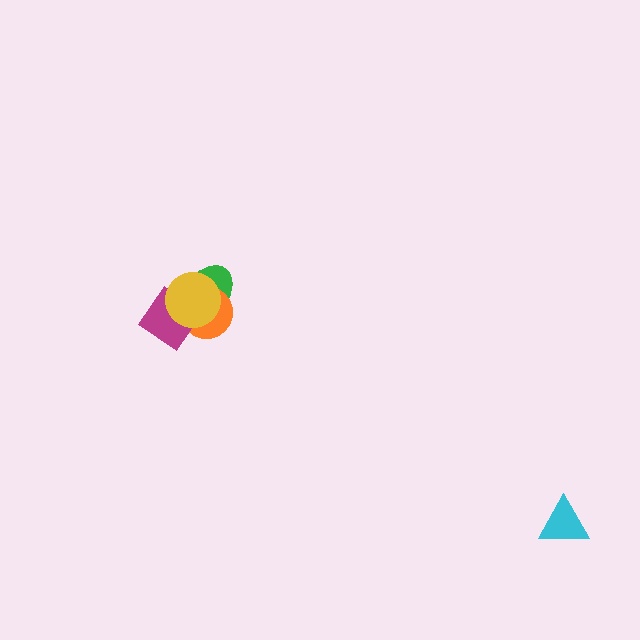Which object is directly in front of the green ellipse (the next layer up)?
The orange circle is directly in front of the green ellipse.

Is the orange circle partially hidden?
Yes, it is partially covered by another shape.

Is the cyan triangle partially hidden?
No, no other shape covers it.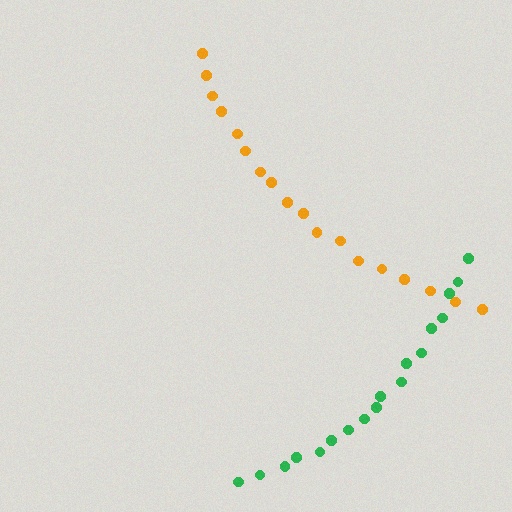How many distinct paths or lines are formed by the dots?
There are 2 distinct paths.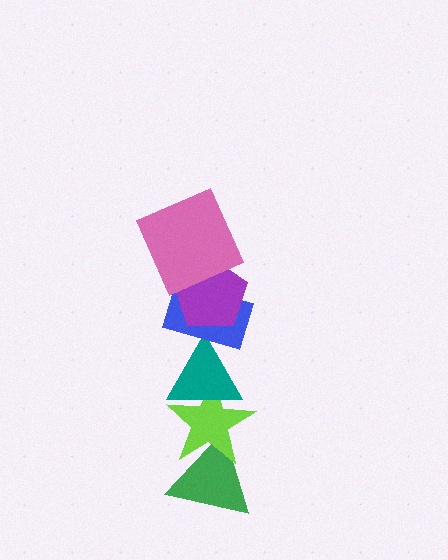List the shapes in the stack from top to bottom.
From top to bottom: the pink square, the purple pentagon, the blue rectangle, the teal triangle, the lime star, the green triangle.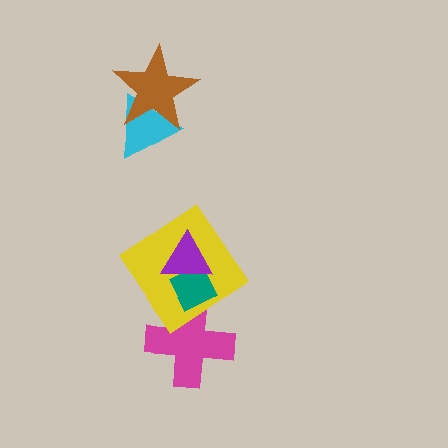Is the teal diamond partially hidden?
Yes, it is partially covered by another shape.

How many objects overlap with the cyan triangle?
1 object overlaps with the cyan triangle.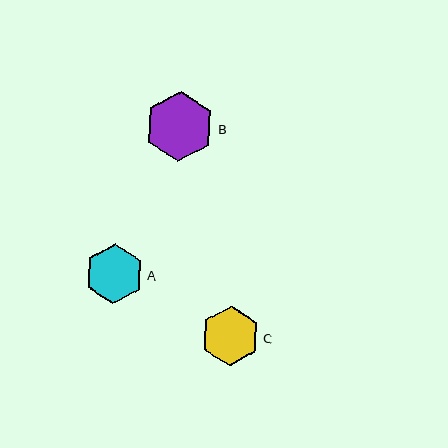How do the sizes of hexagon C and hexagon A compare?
Hexagon C and hexagon A are approximately the same size.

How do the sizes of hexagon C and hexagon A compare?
Hexagon C and hexagon A are approximately the same size.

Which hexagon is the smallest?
Hexagon A is the smallest with a size of approximately 59 pixels.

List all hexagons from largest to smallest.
From largest to smallest: B, C, A.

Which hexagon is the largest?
Hexagon B is the largest with a size of approximately 70 pixels.